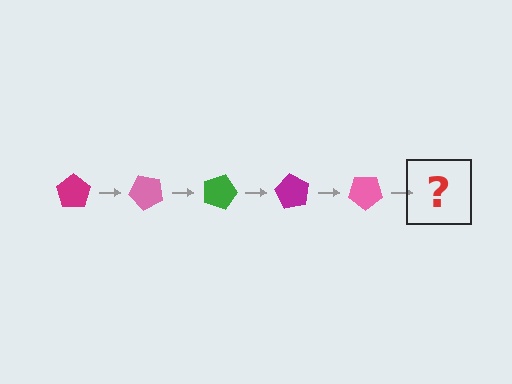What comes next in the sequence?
The next element should be a green pentagon, rotated 225 degrees from the start.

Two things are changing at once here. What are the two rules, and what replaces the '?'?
The two rules are that it rotates 45 degrees each step and the color cycles through magenta, pink, and green. The '?' should be a green pentagon, rotated 225 degrees from the start.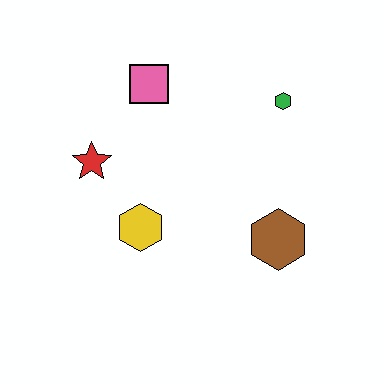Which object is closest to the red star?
The yellow hexagon is closest to the red star.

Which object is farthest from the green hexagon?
The red star is farthest from the green hexagon.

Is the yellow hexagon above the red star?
No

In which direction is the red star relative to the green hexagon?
The red star is to the left of the green hexagon.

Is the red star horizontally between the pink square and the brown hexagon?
No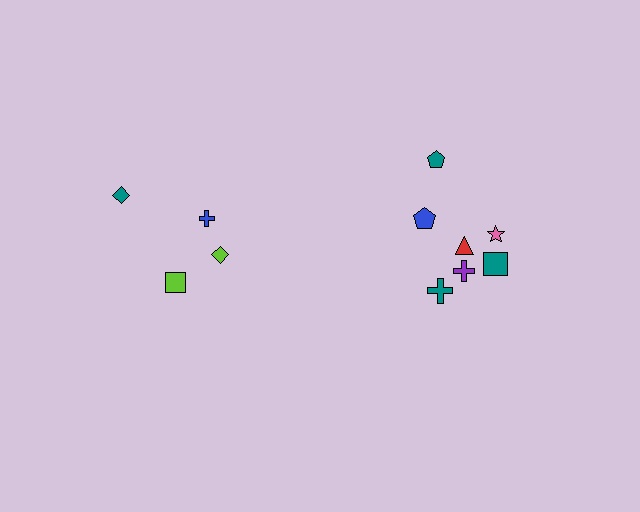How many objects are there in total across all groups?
There are 11 objects.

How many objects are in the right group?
There are 7 objects.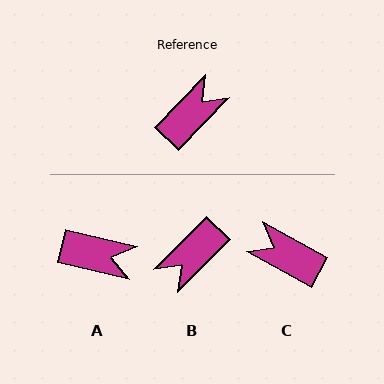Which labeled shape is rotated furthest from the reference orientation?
B, about 179 degrees away.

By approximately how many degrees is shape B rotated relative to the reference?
Approximately 179 degrees counter-clockwise.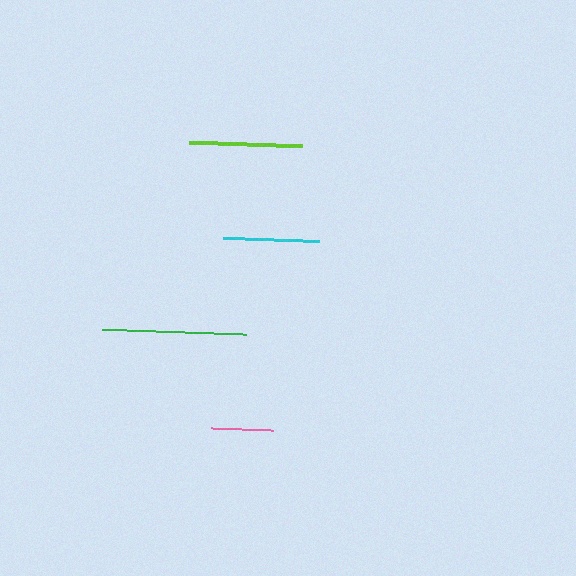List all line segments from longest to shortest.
From longest to shortest: green, lime, cyan, pink.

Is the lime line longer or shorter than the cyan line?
The lime line is longer than the cyan line.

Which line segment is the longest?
The green line is the longest at approximately 144 pixels.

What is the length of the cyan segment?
The cyan segment is approximately 96 pixels long.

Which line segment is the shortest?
The pink line is the shortest at approximately 63 pixels.